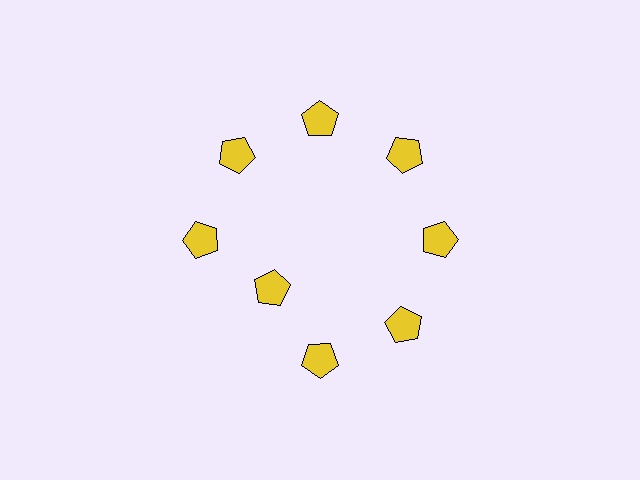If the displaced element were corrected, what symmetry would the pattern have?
It would have 8-fold rotational symmetry — the pattern would map onto itself every 45 degrees.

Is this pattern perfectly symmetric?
No. The 8 yellow pentagons are arranged in a ring, but one element near the 8 o'clock position is pulled inward toward the center, breaking the 8-fold rotational symmetry.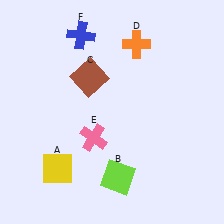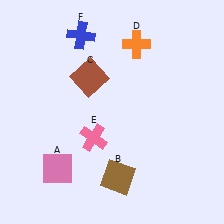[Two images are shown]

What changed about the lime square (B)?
In Image 1, B is lime. In Image 2, it changed to brown.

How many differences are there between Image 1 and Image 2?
There are 2 differences between the two images.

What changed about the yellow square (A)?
In Image 1, A is yellow. In Image 2, it changed to pink.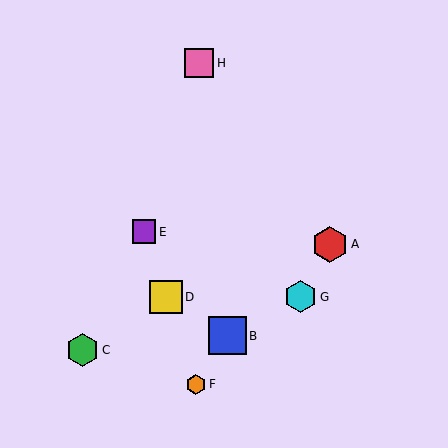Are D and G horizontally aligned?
Yes, both are at y≈297.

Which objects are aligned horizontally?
Objects D, G are aligned horizontally.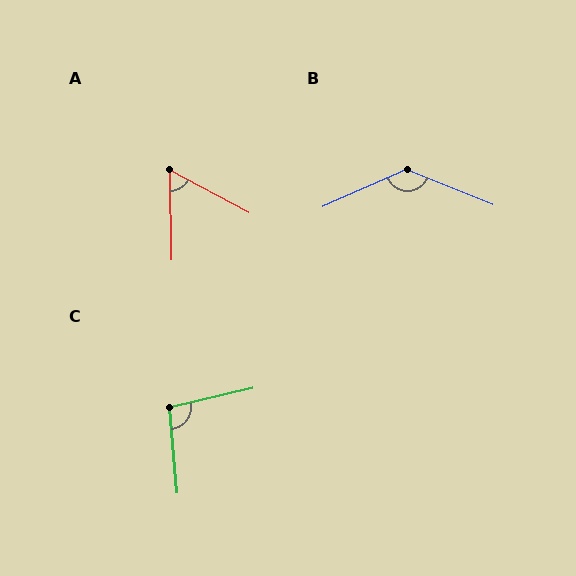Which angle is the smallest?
A, at approximately 61 degrees.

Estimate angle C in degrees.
Approximately 98 degrees.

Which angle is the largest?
B, at approximately 134 degrees.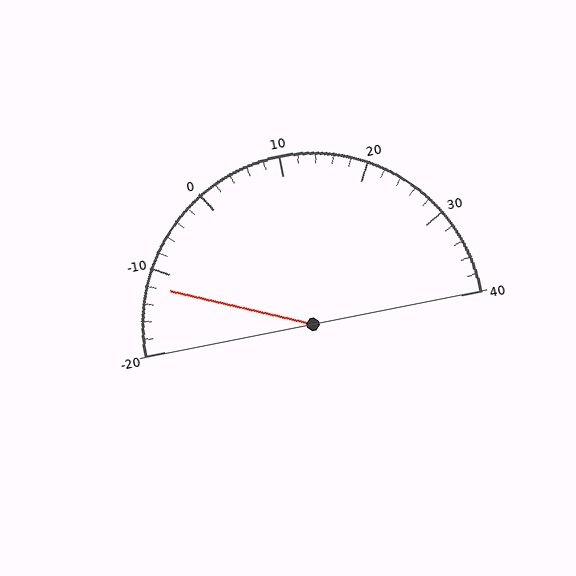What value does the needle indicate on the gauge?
The needle indicates approximately -12.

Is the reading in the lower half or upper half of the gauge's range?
The reading is in the lower half of the range (-20 to 40).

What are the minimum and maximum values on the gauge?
The gauge ranges from -20 to 40.